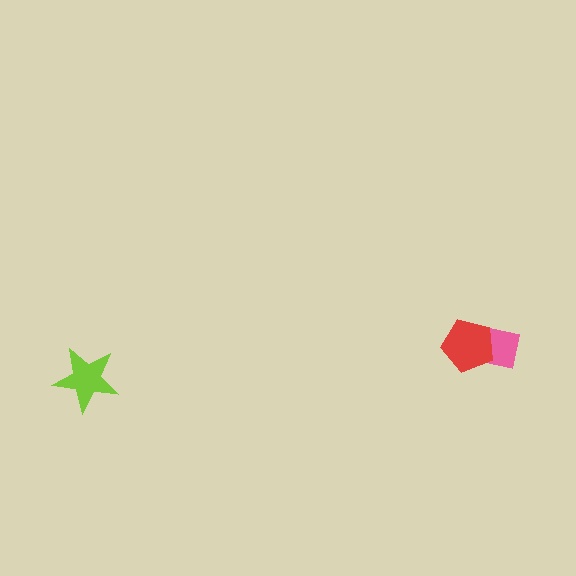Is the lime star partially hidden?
No, no other shape covers it.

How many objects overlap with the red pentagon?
1 object overlaps with the red pentagon.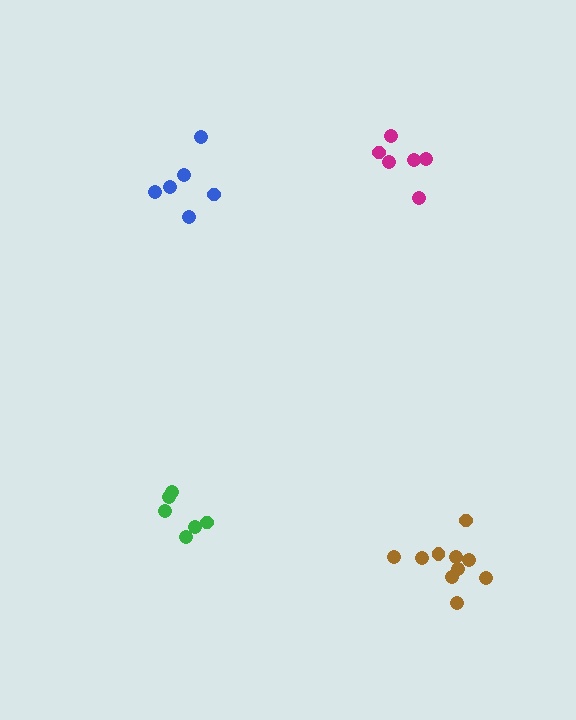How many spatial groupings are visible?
There are 4 spatial groupings.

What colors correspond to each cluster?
The clusters are colored: magenta, brown, blue, green.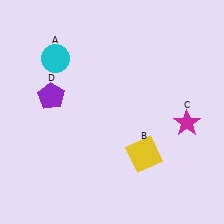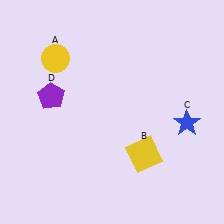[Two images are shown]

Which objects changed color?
A changed from cyan to yellow. C changed from magenta to blue.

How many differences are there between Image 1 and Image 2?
There are 2 differences between the two images.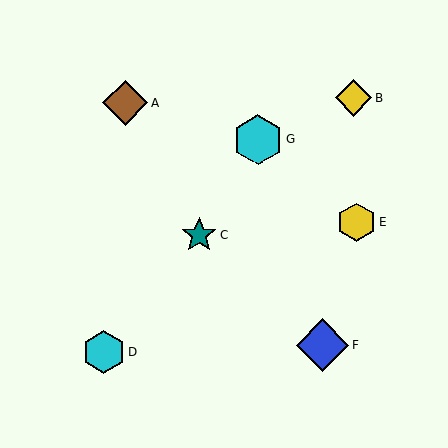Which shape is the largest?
The blue diamond (labeled F) is the largest.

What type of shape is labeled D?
Shape D is a cyan hexagon.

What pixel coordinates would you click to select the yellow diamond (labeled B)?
Click at (354, 98) to select the yellow diamond B.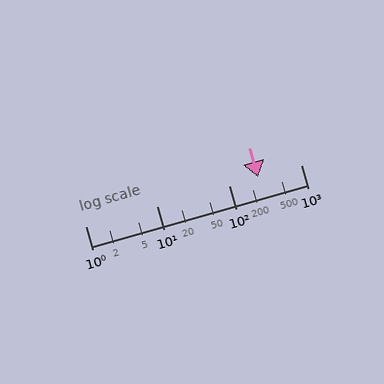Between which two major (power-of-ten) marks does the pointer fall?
The pointer is between 100 and 1000.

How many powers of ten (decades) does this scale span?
The scale spans 3 decades, from 1 to 1000.